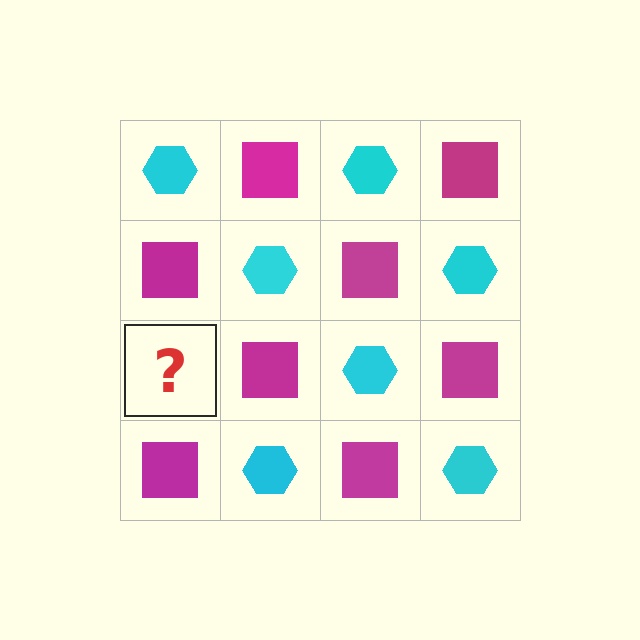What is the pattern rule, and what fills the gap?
The rule is that it alternates cyan hexagon and magenta square in a checkerboard pattern. The gap should be filled with a cyan hexagon.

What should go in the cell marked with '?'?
The missing cell should contain a cyan hexagon.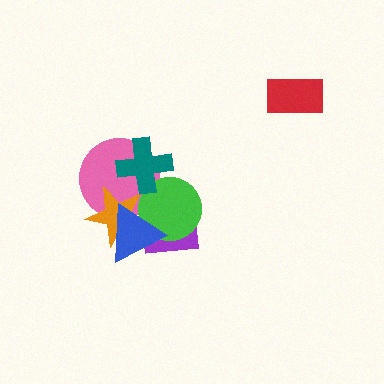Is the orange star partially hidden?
Yes, it is partially covered by another shape.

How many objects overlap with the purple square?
2 objects overlap with the purple square.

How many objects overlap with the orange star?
3 objects overlap with the orange star.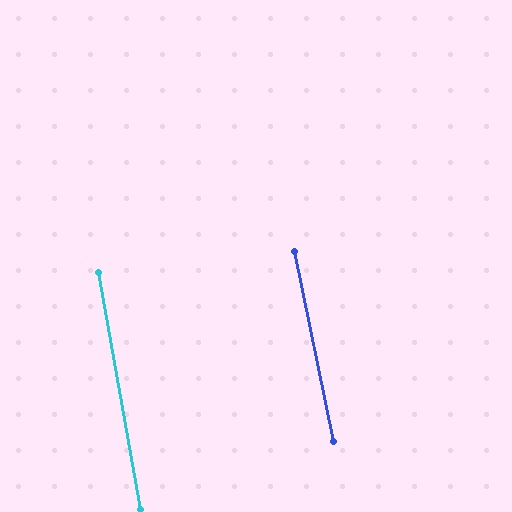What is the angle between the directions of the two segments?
Approximately 1 degree.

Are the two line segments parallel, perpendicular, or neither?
Parallel — their directions differ by only 1.4°.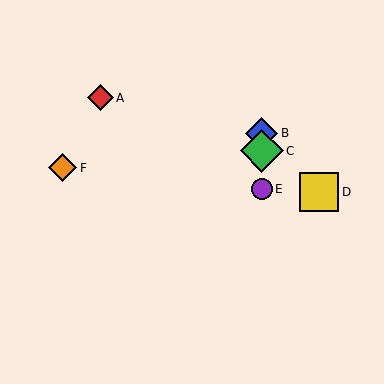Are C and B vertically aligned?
Yes, both are at x≈262.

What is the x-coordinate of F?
Object F is at x≈63.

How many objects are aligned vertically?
3 objects (B, C, E) are aligned vertically.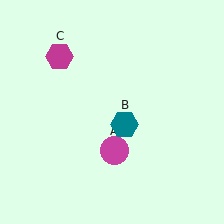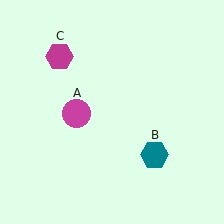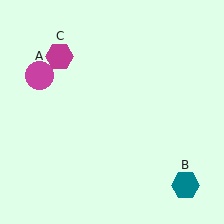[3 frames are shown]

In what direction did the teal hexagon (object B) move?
The teal hexagon (object B) moved down and to the right.